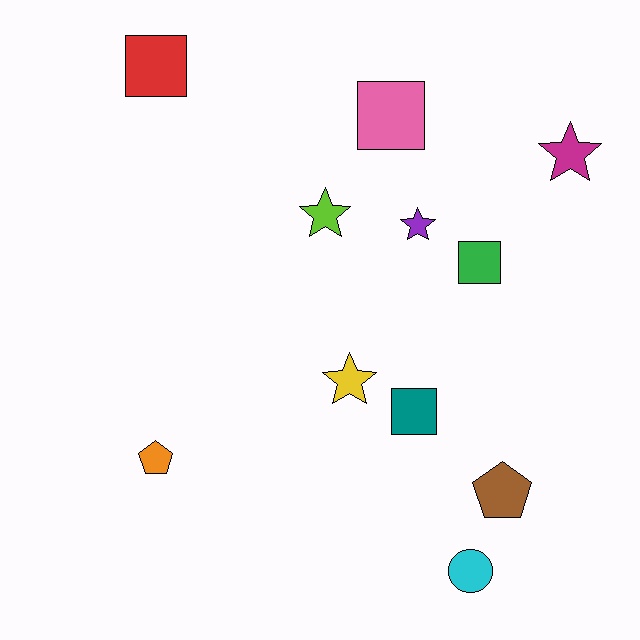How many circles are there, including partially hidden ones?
There is 1 circle.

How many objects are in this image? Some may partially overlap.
There are 11 objects.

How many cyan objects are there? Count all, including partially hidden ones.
There is 1 cyan object.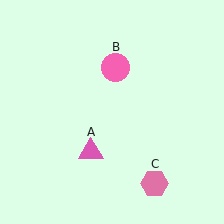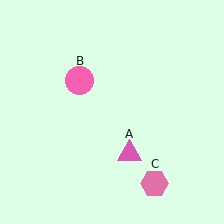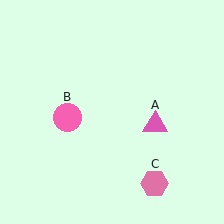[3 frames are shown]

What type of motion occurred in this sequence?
The pink triangle (object A), pink circle (object B) rotated counterclockwise around the center of the scene.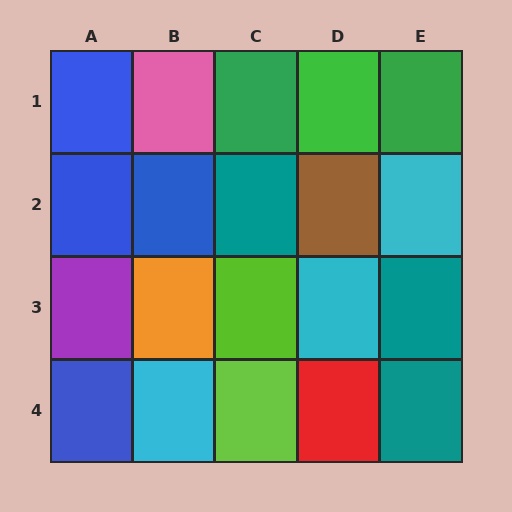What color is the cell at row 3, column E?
Teal.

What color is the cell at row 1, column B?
Pink.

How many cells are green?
3 cells are green.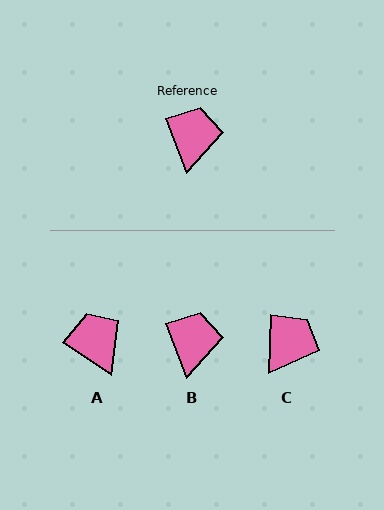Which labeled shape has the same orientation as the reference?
B.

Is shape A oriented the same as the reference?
No, it is off by about 35 degrees.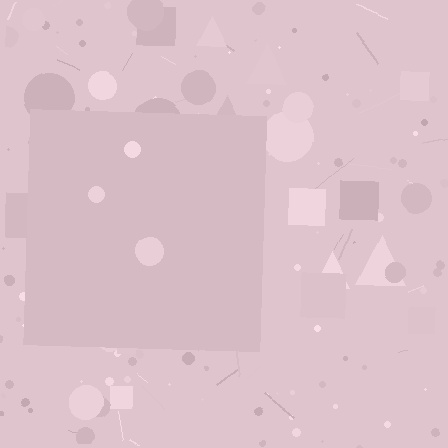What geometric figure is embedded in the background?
A square is embedded in the background.